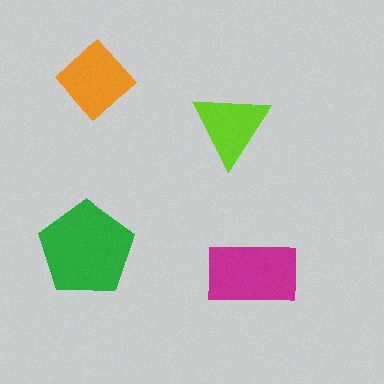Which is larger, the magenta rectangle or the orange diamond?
The magenta rectangle.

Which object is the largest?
The green pentagon.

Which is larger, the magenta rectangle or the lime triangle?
The magenta rectangle.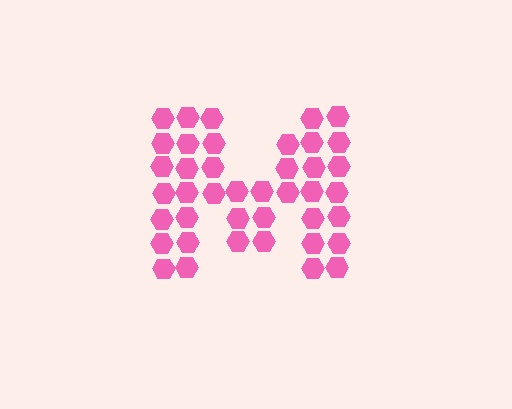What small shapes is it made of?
It is made of small hexagons.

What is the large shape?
The large shape is the letter M.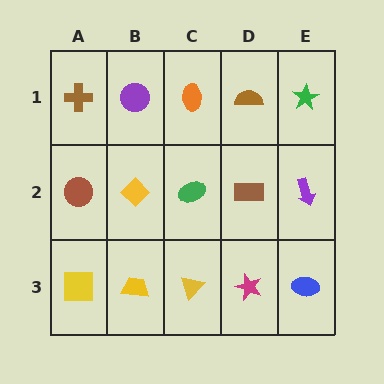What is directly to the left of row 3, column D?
A yellow triangle.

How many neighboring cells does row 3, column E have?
2.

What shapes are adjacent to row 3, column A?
A brown circle (row 2, column A), a yellow trapezoid (row 3, column B).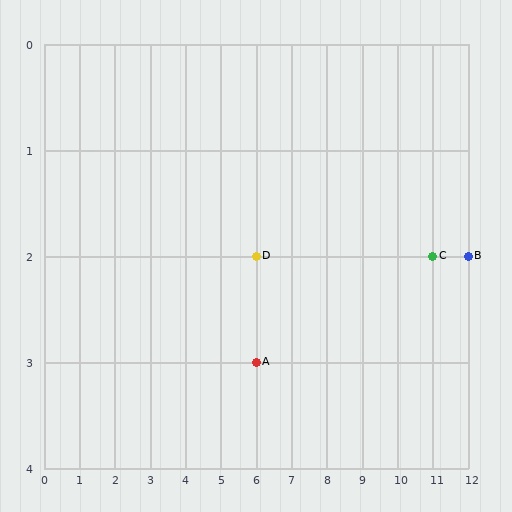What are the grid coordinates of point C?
Point C is at grid coordinates (11, 2).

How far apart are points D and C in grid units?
Points D and C are 5 columns apart.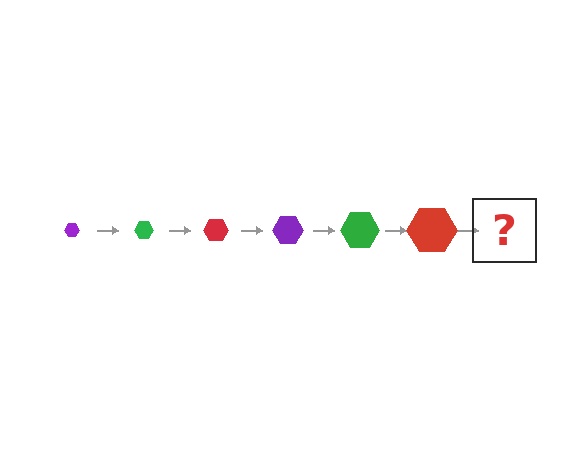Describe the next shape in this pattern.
It should be a purple hexagon, larger than the previous one.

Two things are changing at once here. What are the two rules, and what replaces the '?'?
The two rules are that the hexagon grows larger each step and the color cycles through purple, green, and red. The '?' should be a purple hexagon, larger than the previous one.